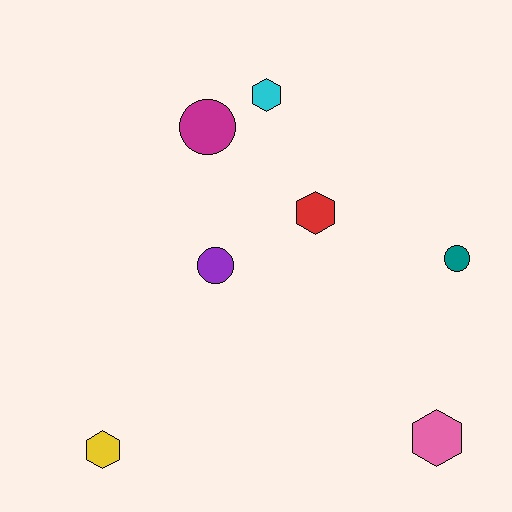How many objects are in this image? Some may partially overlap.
There are 7 objects.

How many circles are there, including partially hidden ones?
There are 3 circles.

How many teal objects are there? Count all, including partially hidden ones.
There is 1 teal object.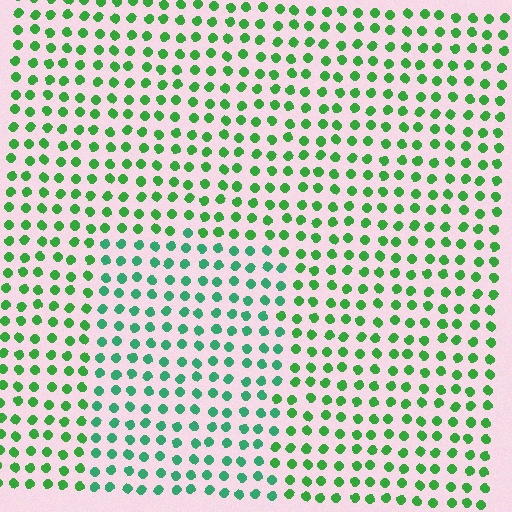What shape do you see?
I see a rectangle.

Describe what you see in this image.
The image is filled with small green elements in a uniform arrangement. A rectangle-shaped region is visible where the elements are tinted to a slightly different hue, forming a subtle color boundary.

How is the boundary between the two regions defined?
The boundary is defined purely by a slight shift in hue (about 28 degrees). Spacing, size, and orientation are identical on both sides.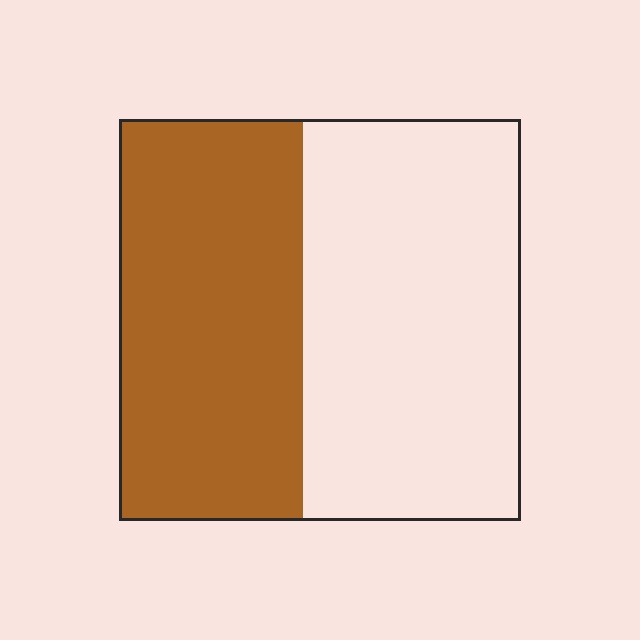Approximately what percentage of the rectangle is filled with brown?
Approximately 45%.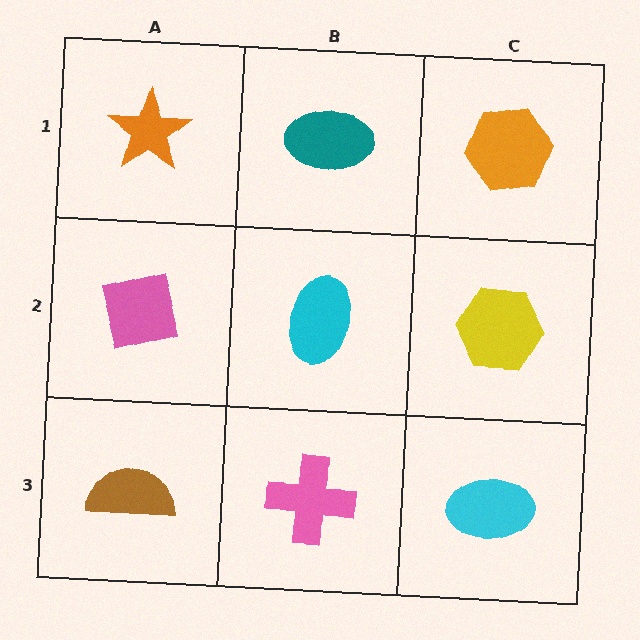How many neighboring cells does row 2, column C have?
3.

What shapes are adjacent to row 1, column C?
A yellow hexagon (row 2, column C), a teal ellipse (row 1, column B).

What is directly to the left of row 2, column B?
A pink square.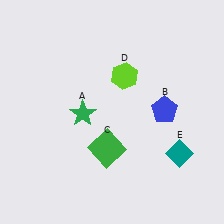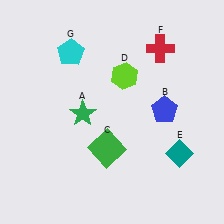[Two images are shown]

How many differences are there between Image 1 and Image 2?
There are 2 differences between the two images.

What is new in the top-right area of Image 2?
A red cross (F) was added in the top-right area of Image 2.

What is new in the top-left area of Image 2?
A cyan pentagon (G) was added in the top-left area of Image 2.